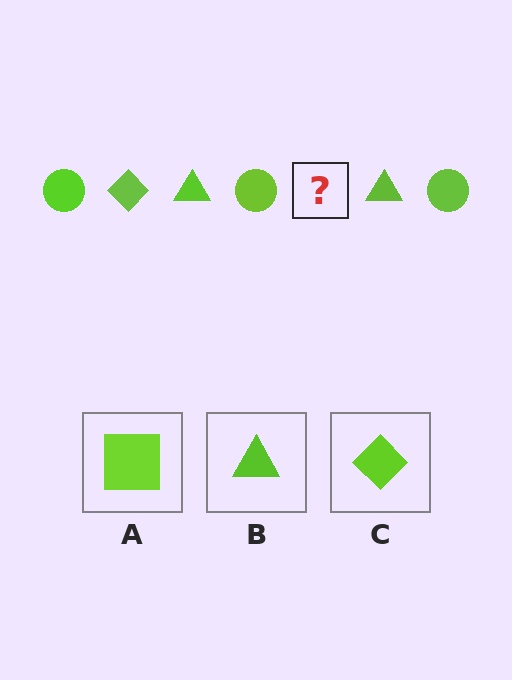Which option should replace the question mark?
Option C.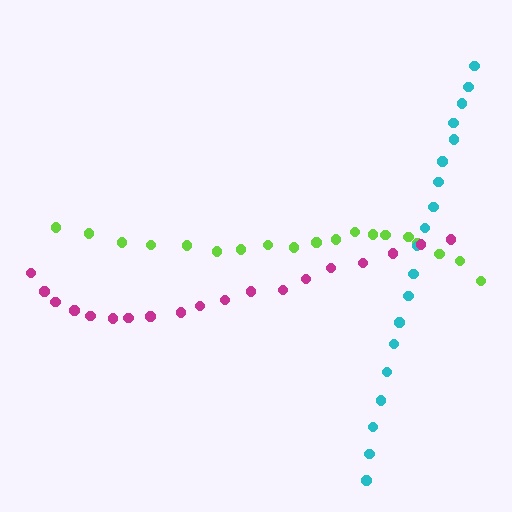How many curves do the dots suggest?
There are 3 distinct paths.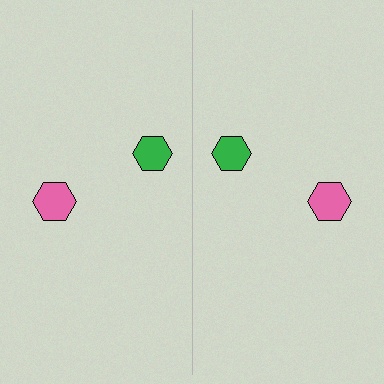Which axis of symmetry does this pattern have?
The pattern has a vertical axis of symmetry running through the center of the image.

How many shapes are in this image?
There are 4 shapes in this image.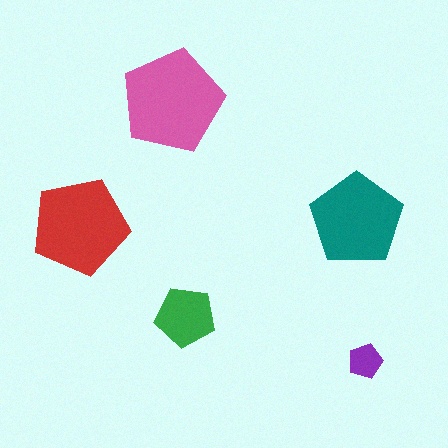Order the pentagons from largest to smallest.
the pink one, the red one, the teal one, the green one, the purple one.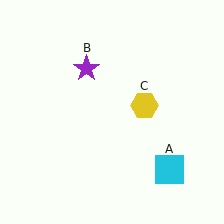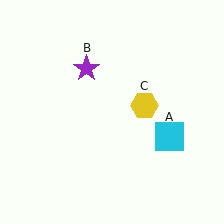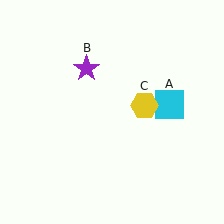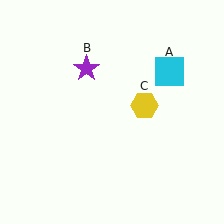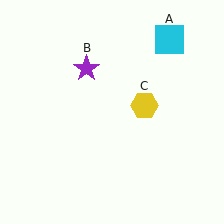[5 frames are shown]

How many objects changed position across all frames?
1 object changed position: cyan square (object A).